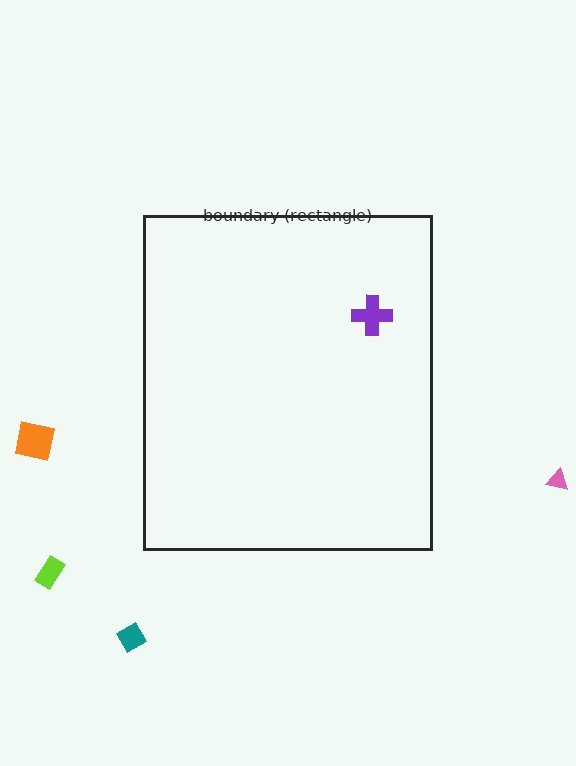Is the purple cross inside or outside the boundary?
Inside.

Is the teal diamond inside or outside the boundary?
Outside.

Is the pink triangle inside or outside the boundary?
Outside.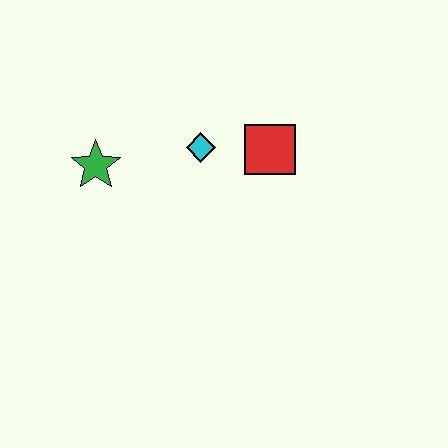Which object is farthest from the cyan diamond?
The green star is farthest from the cyan diamond.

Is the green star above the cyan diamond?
No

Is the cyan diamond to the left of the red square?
Yes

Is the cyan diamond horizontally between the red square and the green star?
Yes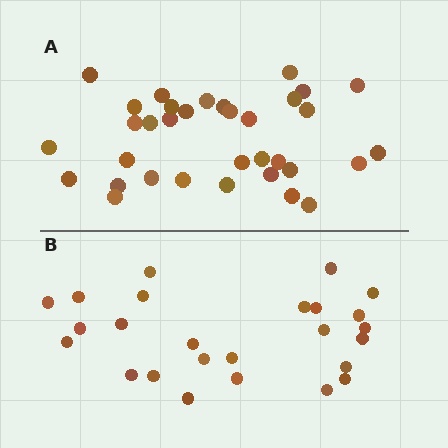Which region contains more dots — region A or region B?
Region A (the top region) has more dots.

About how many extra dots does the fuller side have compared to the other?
Region A has roughly 8 or so more dots than region B.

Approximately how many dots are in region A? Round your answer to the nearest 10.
About 30 dots. (The exact count is 34, which rounds to 30.)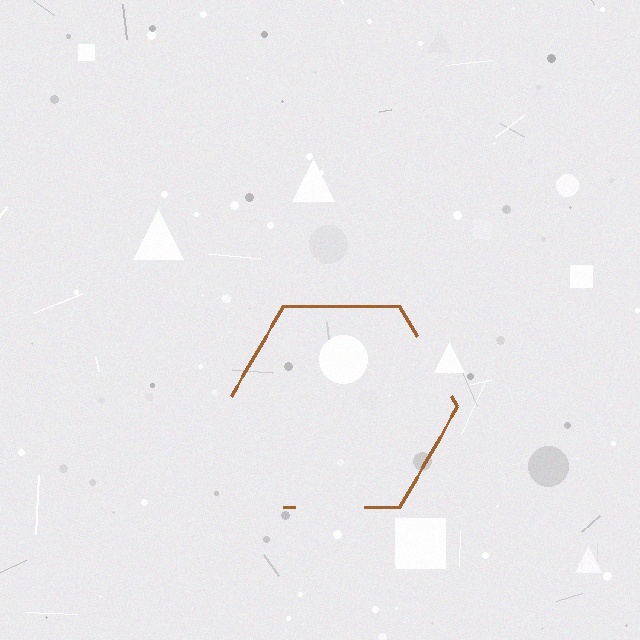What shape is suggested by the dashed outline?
The dashed outline suggests a hexagon.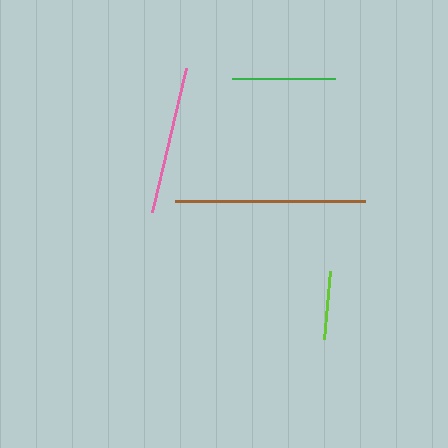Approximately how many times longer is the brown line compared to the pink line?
The brown line is approximately 1.3 times the length of the pink line.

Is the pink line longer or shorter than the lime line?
The pink line is longer than the lime line.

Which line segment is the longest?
The brown line is the longest at approximately 190 pixels.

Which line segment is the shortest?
The lime line is the shortest at approximately 69 pixels.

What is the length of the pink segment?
The pink segment is approximately 148 pixels long.